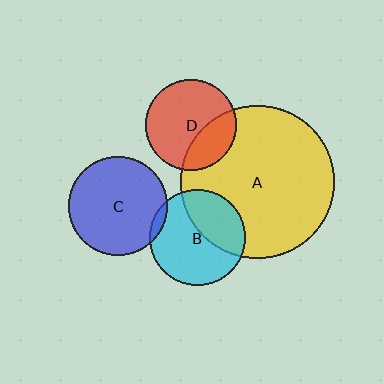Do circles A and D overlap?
Yes.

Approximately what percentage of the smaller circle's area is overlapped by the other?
Approximately 30%.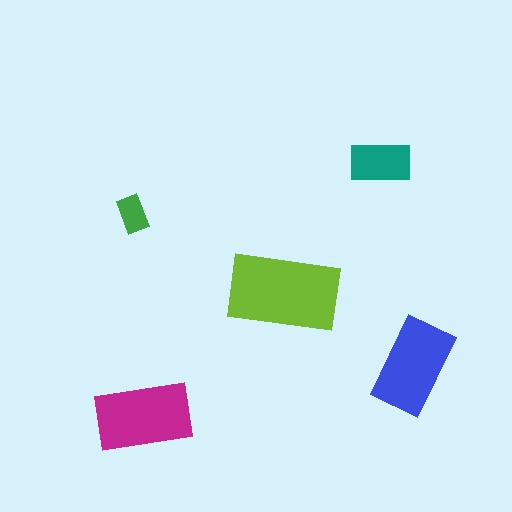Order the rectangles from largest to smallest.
the lime one, the magenta one, the blue one, the teal one, the green one.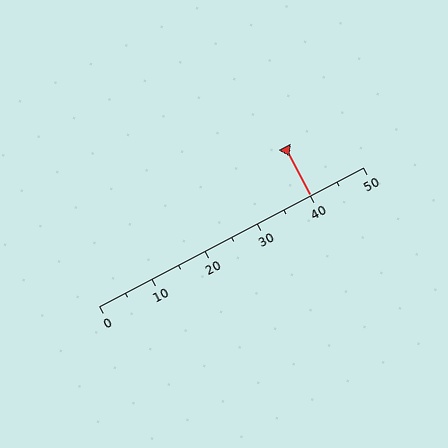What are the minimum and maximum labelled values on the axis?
The axis runs from 0 to 50.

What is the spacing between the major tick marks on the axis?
The major ticks are spaced 10 apart.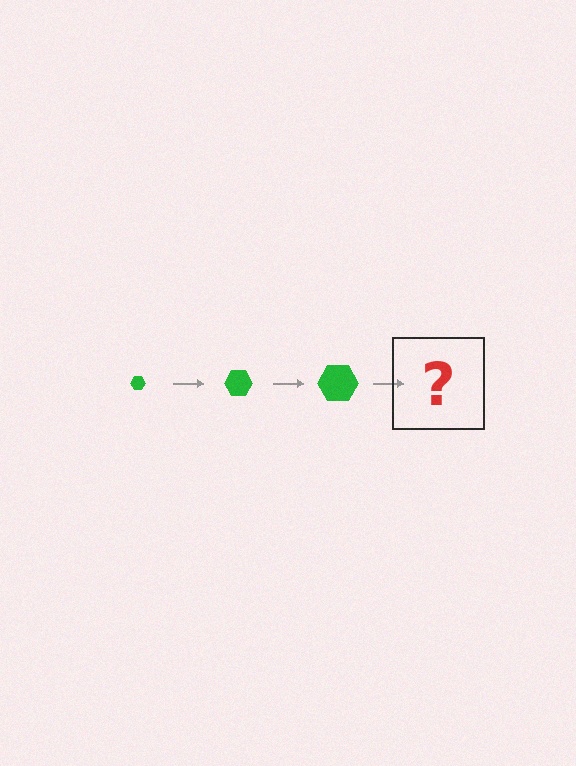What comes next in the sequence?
The next element should be a green hexagon, larger than the previous one.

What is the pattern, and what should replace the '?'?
The pattern is that the hexagon gets progressively larger each step. The '?' should be a green hexagon, larger than the previous one.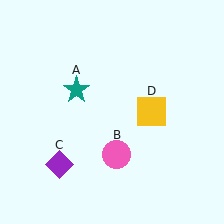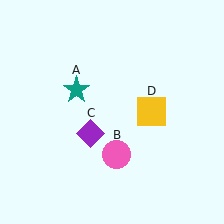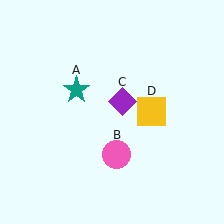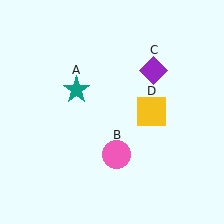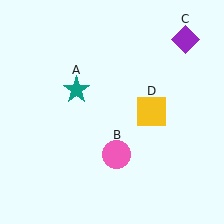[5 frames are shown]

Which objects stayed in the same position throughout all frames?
Teal star (object A) and pink circle (object B) and yellow square (object D) remained stationary.